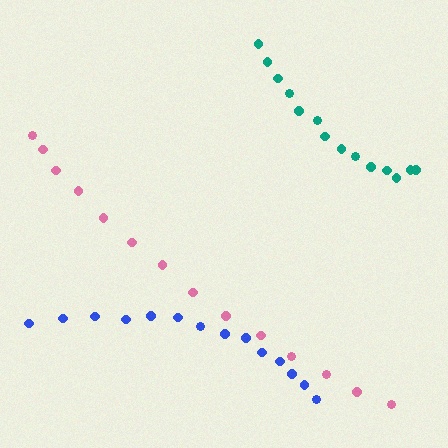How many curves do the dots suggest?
There are 3 distinct paths.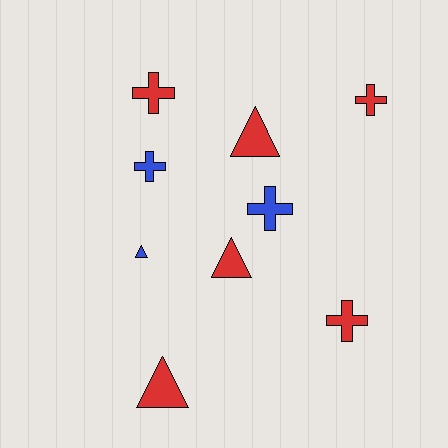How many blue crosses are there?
There are 2 blue crosses.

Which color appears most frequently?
Red, with 6 objects.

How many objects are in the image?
There are 9 objects.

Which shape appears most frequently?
Cross, with 5 objects.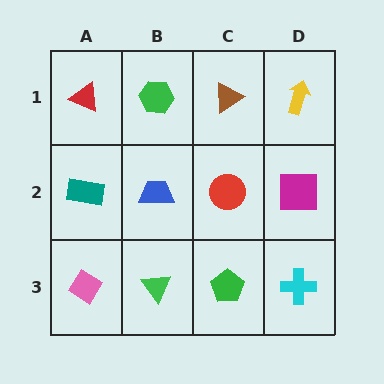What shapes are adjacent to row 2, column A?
A red triangle (row 1, column A), a pink diamond (row 3, column A), a blue trapezoid (row 2, column B).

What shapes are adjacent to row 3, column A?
A teal rectangle (row 2, column A), a green triangle (row 3, column B).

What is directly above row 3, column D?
A magenta square.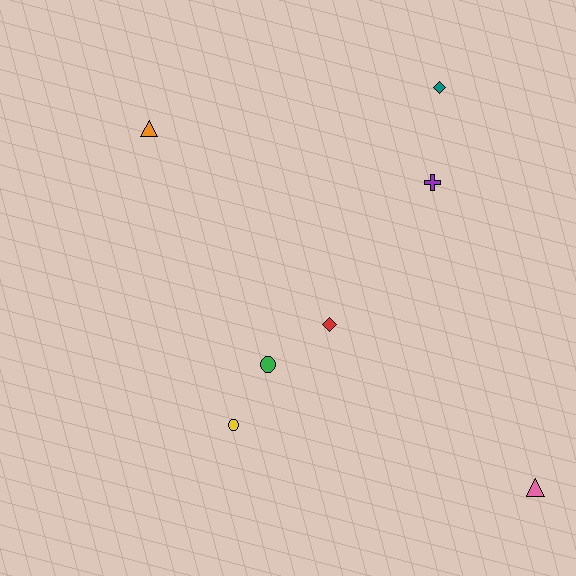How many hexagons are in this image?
There are no hexagons.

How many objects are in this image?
There are 7 objects.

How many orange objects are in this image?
There is 1 orange object.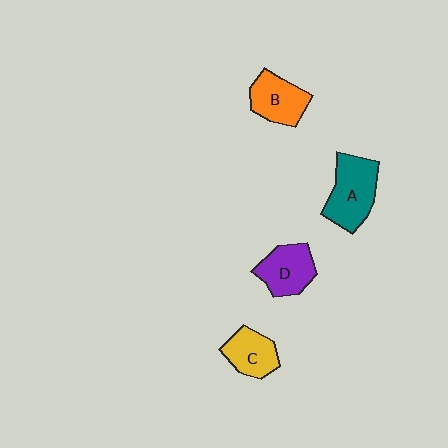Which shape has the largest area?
Shape A (teal).